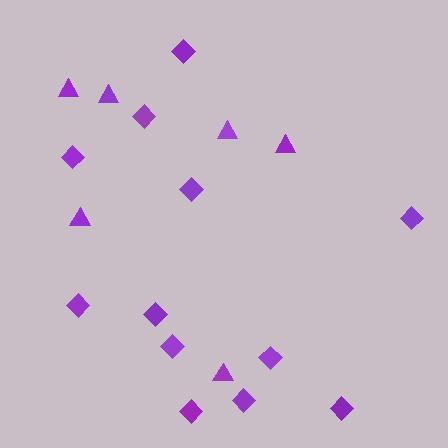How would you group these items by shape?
There are 2 groups: one group of diamonds (12) and one group of triangles (6).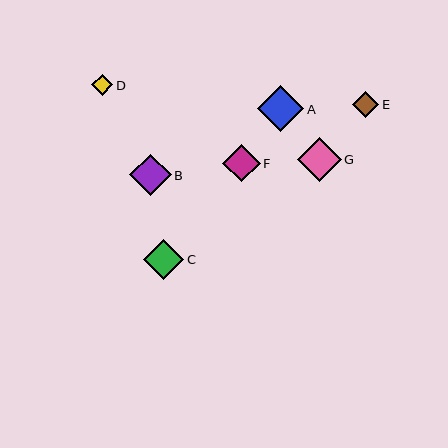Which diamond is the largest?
Diamond A is the largest with a size of approximately 47 pixels.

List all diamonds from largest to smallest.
From largest to smallest: A, G, B, C, F, E, D.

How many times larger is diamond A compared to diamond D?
Diamond A is approximately 2.2 times the size of diamond D.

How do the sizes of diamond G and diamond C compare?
Diamond G and diamond C are approximately the same size.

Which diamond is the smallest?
Diamond D is the smallest with a size of approximately 21 pixels.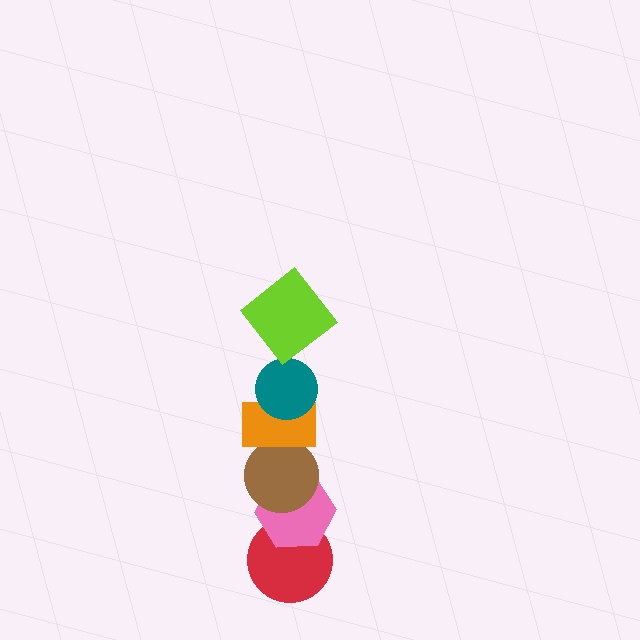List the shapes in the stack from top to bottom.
From top to bottom: the lime diamond, the teal circle, the orange rectangle, the brown circle, the pink hexagon, the red circle.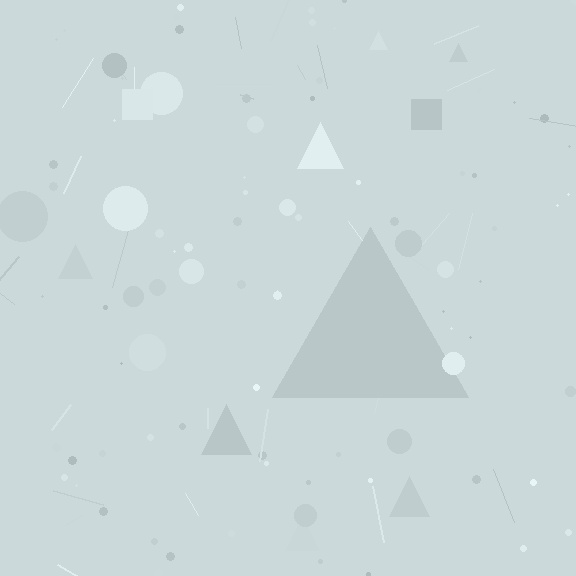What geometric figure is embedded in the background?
A triangle is embedded in the background.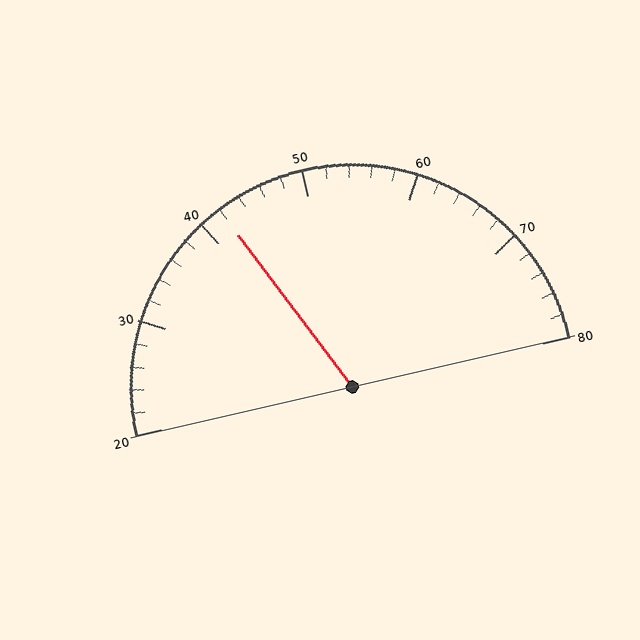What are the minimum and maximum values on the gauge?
The gauge ranges from 20 to 80.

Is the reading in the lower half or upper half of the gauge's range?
The reading is in the lower half of the range (20 to 80).